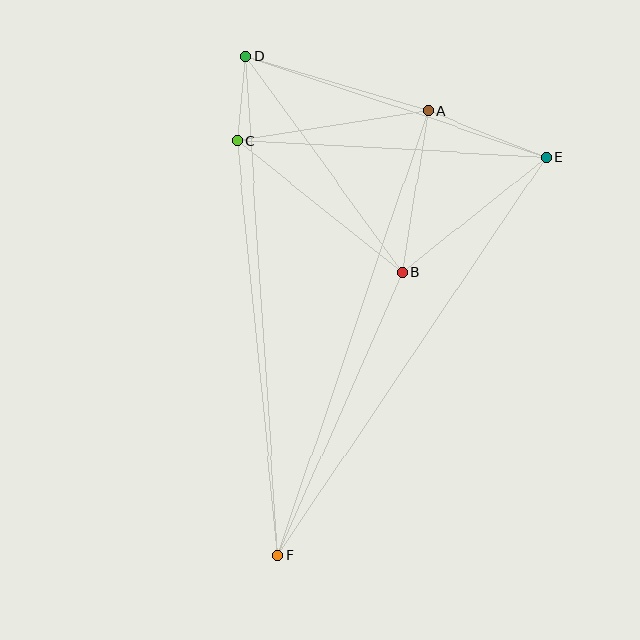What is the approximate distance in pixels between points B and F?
The distance between B and F is approximately 309 pixels.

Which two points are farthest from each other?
Points D and F are farthest from each other.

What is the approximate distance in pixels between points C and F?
The distance between C and F is approximately 417 pixels.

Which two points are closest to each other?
Points C and D are closest to each other.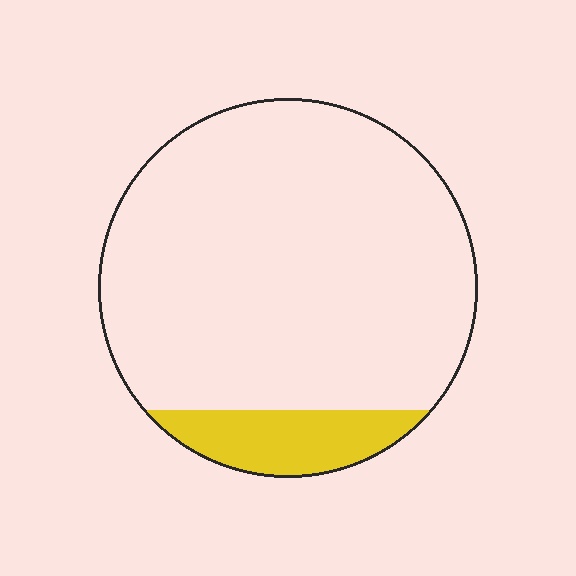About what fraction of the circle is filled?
About one eighth (1/8).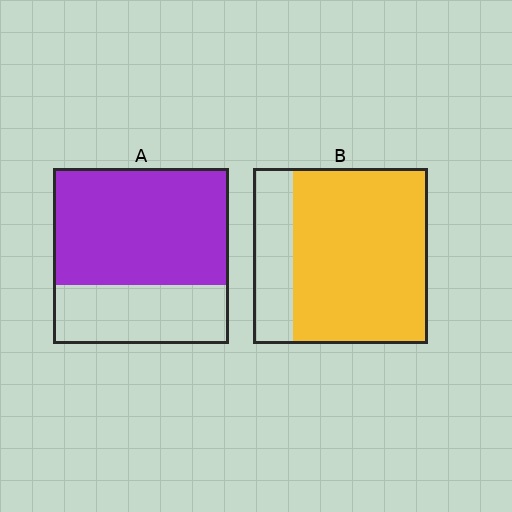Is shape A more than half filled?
Yes.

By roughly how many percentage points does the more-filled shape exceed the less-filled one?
By roughly 10 percentage points (B over A).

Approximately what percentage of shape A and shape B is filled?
A is approximately 65% and B is approximately 75%.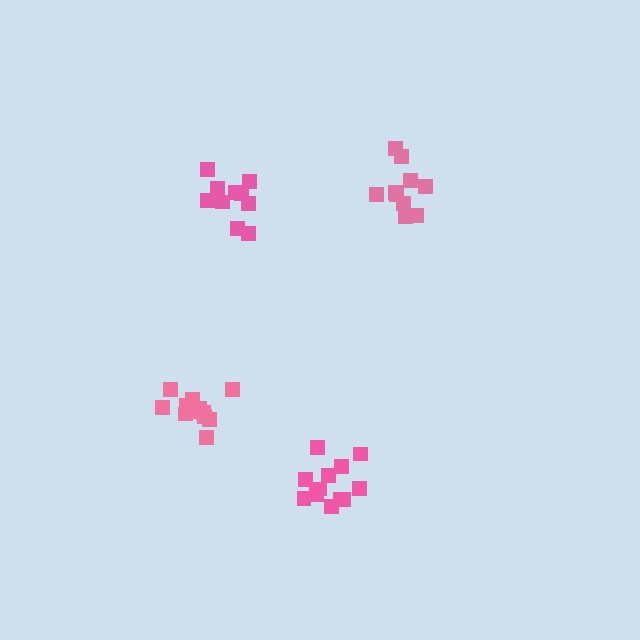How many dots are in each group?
Group 1: 10 dots, Group 2: 10 dots, Group 3: 12 dots, Group 4: 12 dots (44 total).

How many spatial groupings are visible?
There are 4 spatial groupings.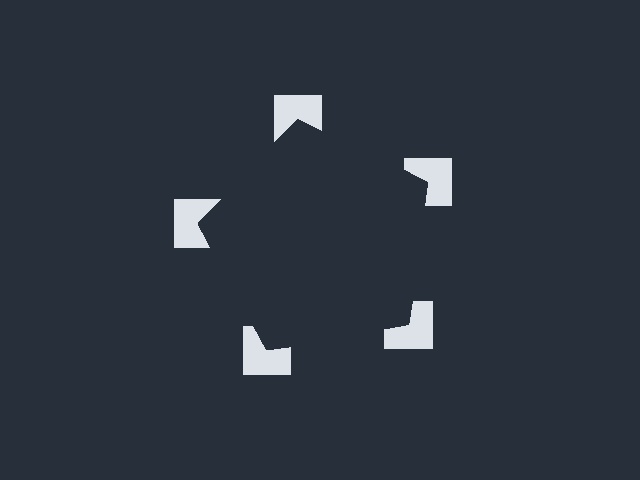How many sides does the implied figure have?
5 sides.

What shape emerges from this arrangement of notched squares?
An illusory pentagon — its edges are inferred from the aligned wedge cuts in the notched squares, not physically drawn.